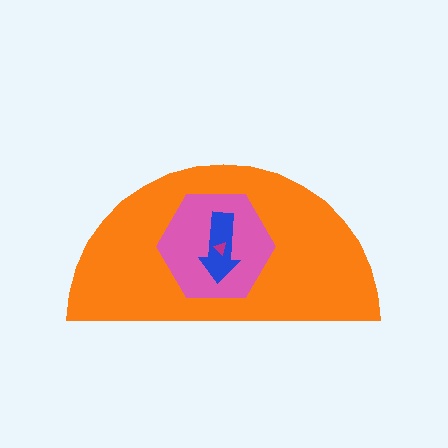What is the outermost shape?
The orange semicircle.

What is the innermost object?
The magenta triangle.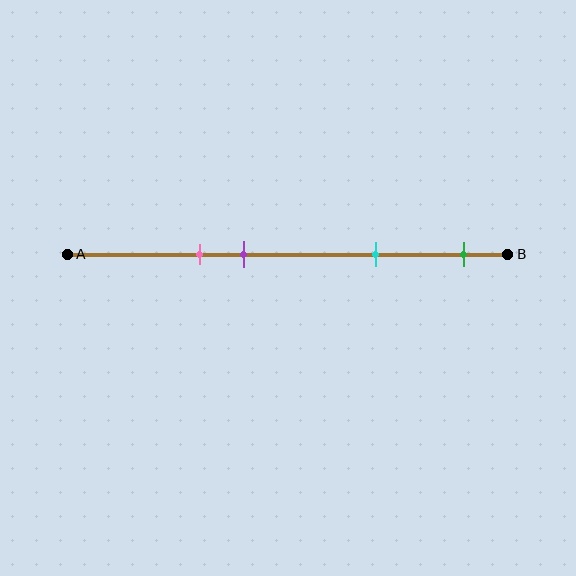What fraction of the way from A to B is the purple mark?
The purple mark is approximately 40% (0.4) of the way from A to B.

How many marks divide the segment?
There are 4 marks dividing the segment.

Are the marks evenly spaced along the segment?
No, the marks are not evenly spaced.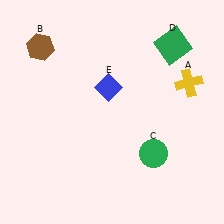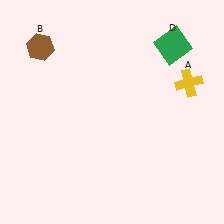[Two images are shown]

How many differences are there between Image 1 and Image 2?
There are 2 differences between the two images.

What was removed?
The green circle (C), the blue diamond (E) were removed in Image 2.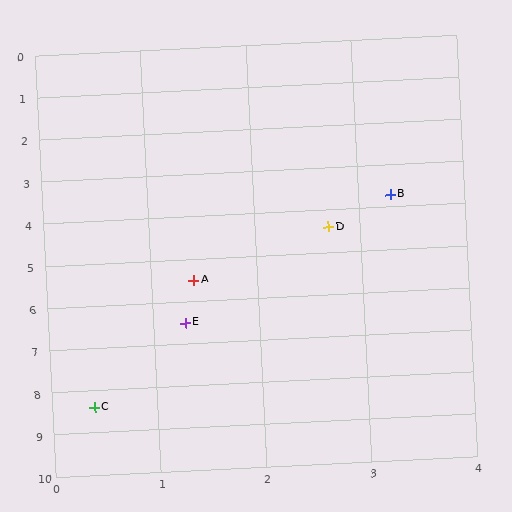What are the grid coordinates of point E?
Point E is at approximately (1.3, 6.5).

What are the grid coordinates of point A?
Point A is at approximately (1.4, 5.5).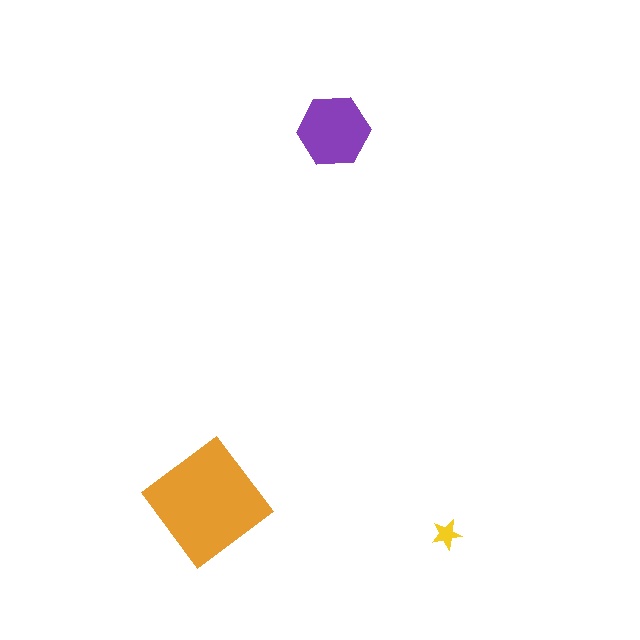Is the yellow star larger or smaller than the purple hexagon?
Smaller.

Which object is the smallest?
The yellow star.